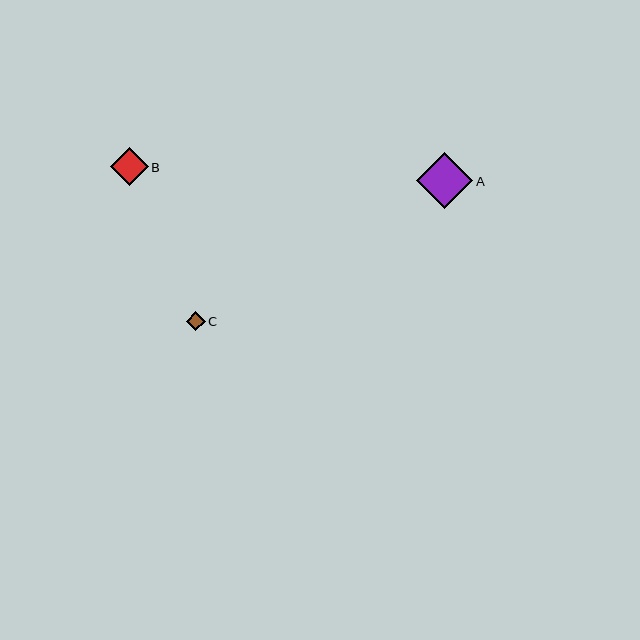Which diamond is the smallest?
Diamond C is the smallest with a size of approximately 19 pixels.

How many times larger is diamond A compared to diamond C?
Diamond A is approximately 2.9 times the size of diamond C.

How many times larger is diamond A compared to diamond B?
Diamond A is approximately 1.5 times the size of diamond B.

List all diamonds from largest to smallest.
From largest to smallest: A, B, C.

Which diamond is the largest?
Diamond A is the largest with a size of approximately 56 pixels.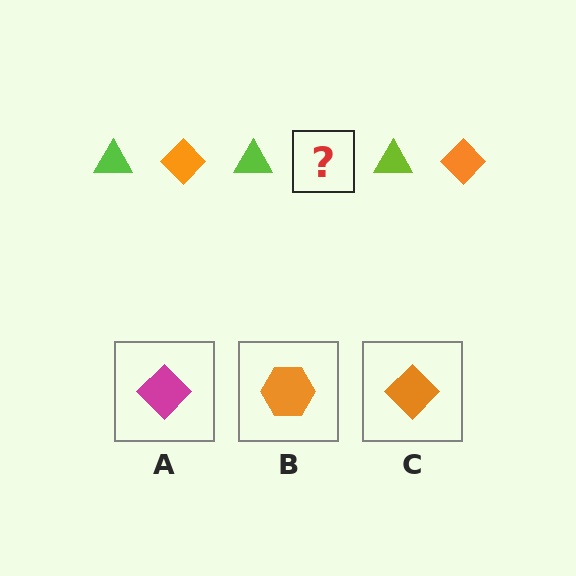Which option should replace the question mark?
Option C.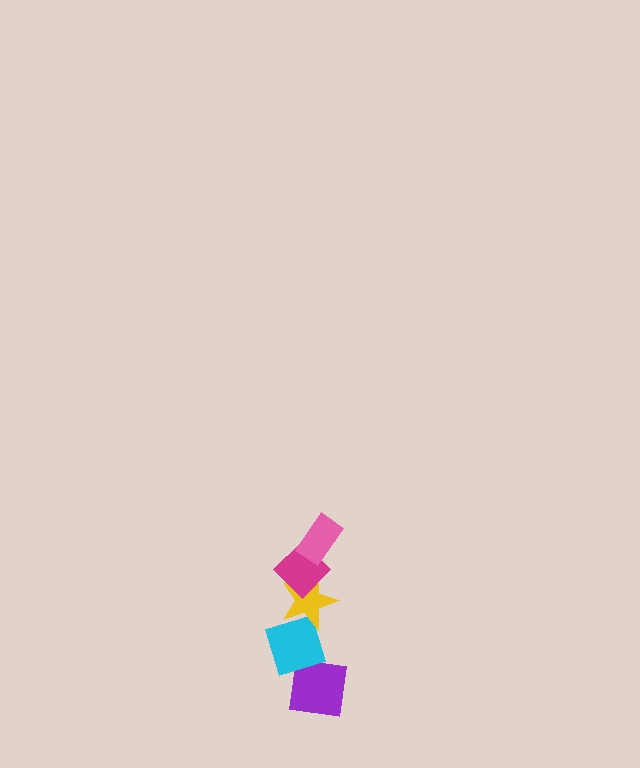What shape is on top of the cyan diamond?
The yellow star is on top of the cyan diamond.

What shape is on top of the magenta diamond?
The pink rectangle is on top of the magenta diamond.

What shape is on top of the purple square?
The cyan diamond is on top of the purple square.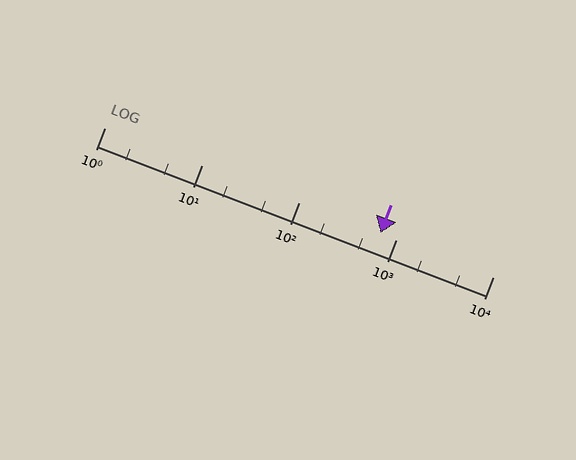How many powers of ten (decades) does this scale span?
The scale spans 4 decades, from 1 to 10000.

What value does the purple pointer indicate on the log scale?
The pointer indicates approximately 690.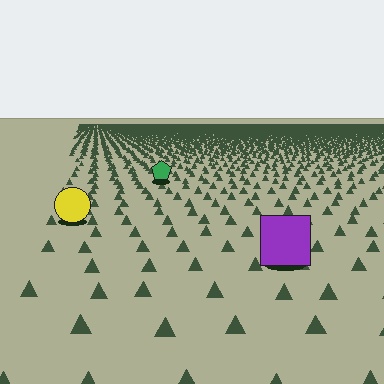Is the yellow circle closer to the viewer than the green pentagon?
Yes. The yellow circle is closer — you can tell from the texture gradient: the ground texture is coarser near it.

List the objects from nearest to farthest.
From nearest to farthest: the purple square, the yellow circle, the green pentagon.